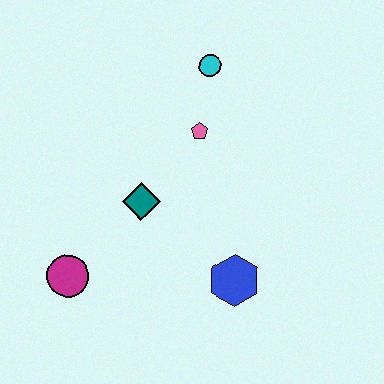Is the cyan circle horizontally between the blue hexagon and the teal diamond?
Yes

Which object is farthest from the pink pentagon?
The magenta circle is farthest from the pink pentagon.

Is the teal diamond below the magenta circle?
No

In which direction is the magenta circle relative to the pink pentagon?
The magenta circle is below the pink pentagon.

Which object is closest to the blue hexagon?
The teal diamond is closest to the blue hexagon.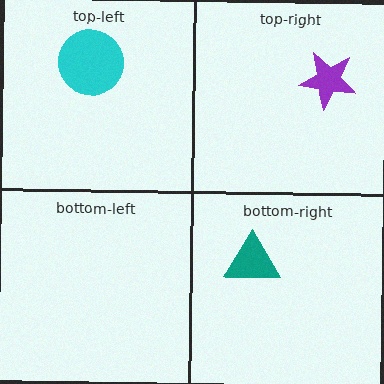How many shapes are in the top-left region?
1.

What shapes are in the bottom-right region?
The teal triangle.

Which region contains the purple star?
The top-right region.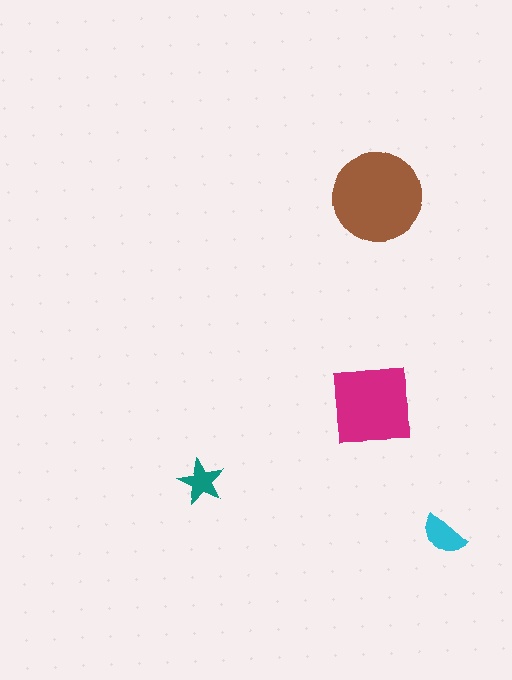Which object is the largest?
The brown circle.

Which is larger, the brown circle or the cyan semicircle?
The brown circle.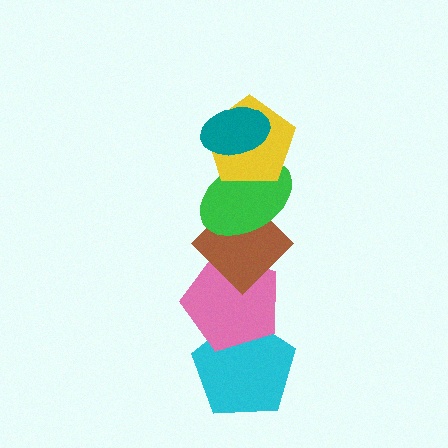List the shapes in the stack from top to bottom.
From top to bottom: the teal ellipse, the yellow pentagon, the green ellipse, the brown diamond, the pink pentagon, the cyan pentagon.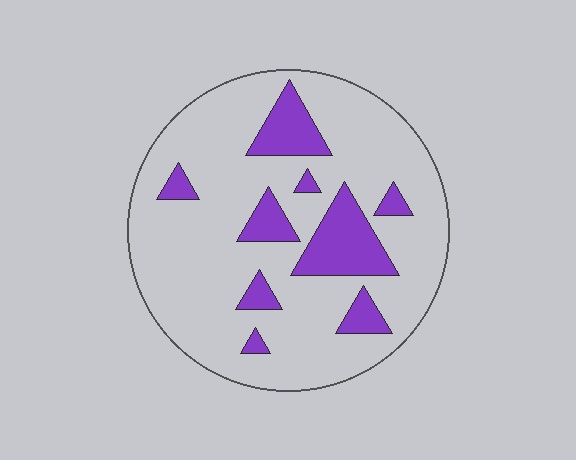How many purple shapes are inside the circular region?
9.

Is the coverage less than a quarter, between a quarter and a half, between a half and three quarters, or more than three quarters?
Less than a quarter.